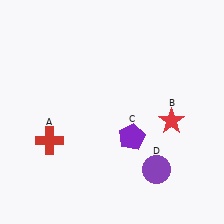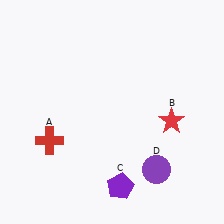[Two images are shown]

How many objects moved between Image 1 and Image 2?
1 object moved between the two images.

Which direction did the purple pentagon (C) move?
The purple pentagon (C) moved down.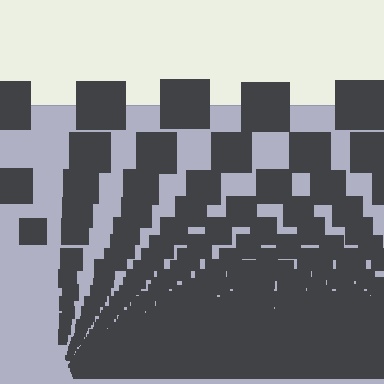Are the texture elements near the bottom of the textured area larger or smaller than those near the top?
Smaller. The gradient is inverted — elements near the bottom are smaller and denser.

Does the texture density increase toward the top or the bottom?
Density increases toward the bottom.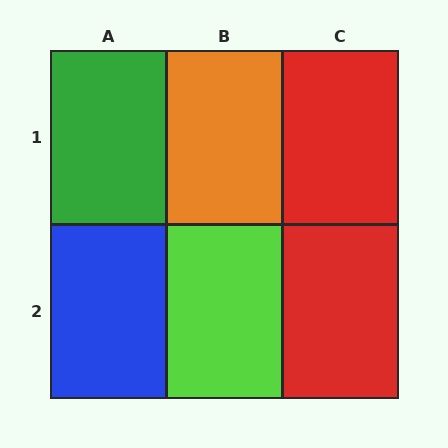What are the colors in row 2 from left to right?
Blue, lime, red.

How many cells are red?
2 cells are red.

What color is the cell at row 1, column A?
Green.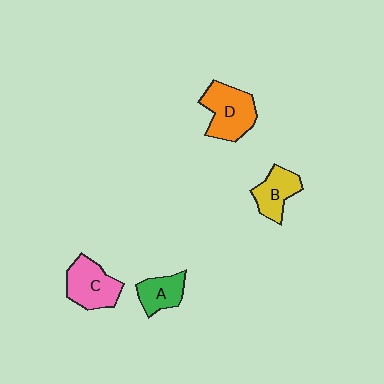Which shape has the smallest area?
Shape A (green).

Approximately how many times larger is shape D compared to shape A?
Approximately 1.6 times.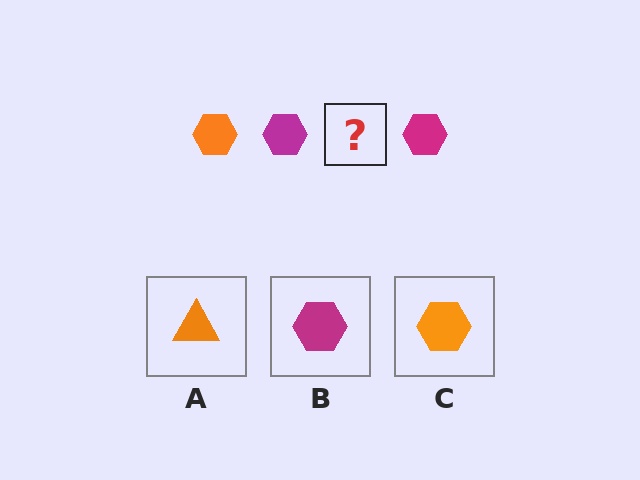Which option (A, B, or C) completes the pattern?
C.